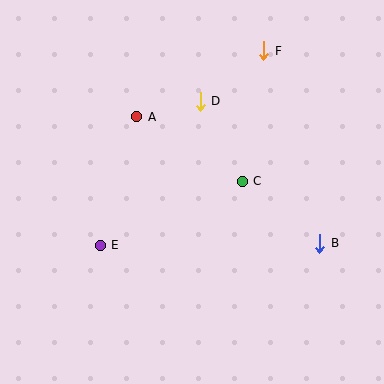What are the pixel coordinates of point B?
Point B is at (320, 243).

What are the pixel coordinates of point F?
Point F is at (264, 51).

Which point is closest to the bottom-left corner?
Point E is closest to the bottom-left corner.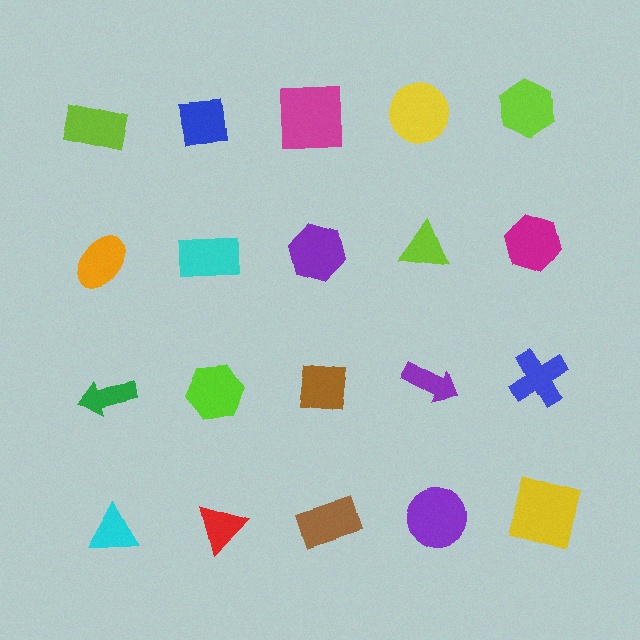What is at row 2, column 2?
A cyan rectangle.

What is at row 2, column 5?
A magenta hexagon.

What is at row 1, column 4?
A yellow circle.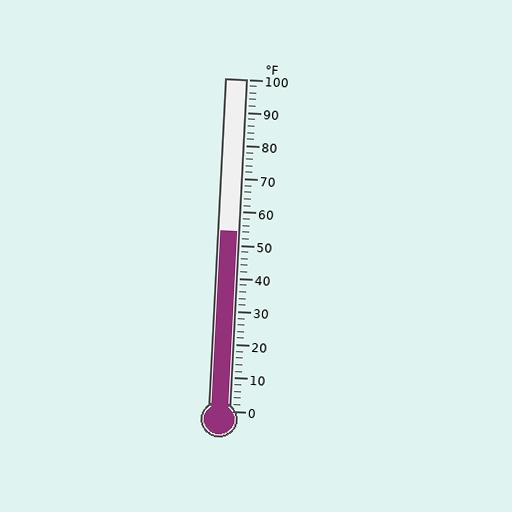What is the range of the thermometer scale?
The thermometer scale ranges from 0°F to 100°F.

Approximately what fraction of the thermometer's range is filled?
The thermometer is filled to approximately 55% of its range.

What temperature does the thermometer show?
The thermometer shows approximately 54°F.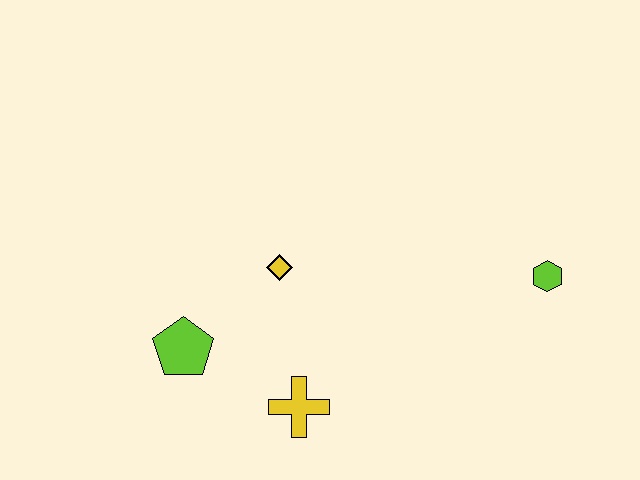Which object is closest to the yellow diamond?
The lime pentagon is closest to the yellow diamond.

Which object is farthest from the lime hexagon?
The lime pentagon is farthest from the lime hexagon.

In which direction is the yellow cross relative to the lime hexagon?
The yellow cross is to the left of the lime hexagon.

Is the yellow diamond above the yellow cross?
Yes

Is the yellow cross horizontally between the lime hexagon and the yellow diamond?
Yes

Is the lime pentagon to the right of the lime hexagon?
No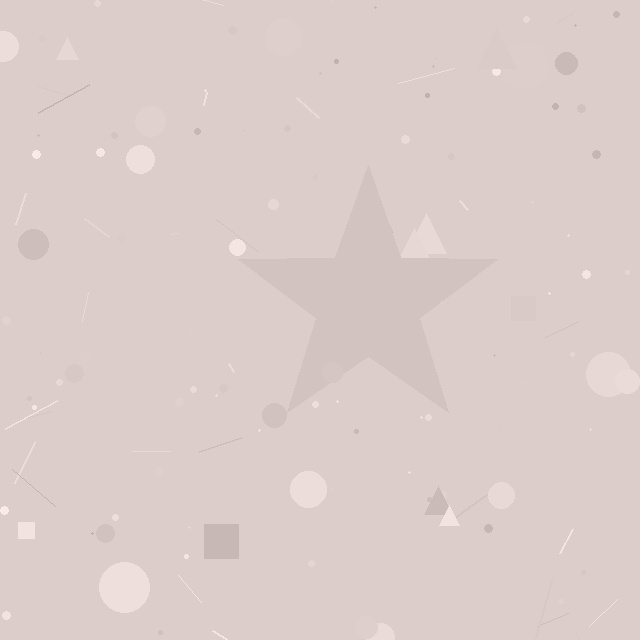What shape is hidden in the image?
A star is hidden in the image.